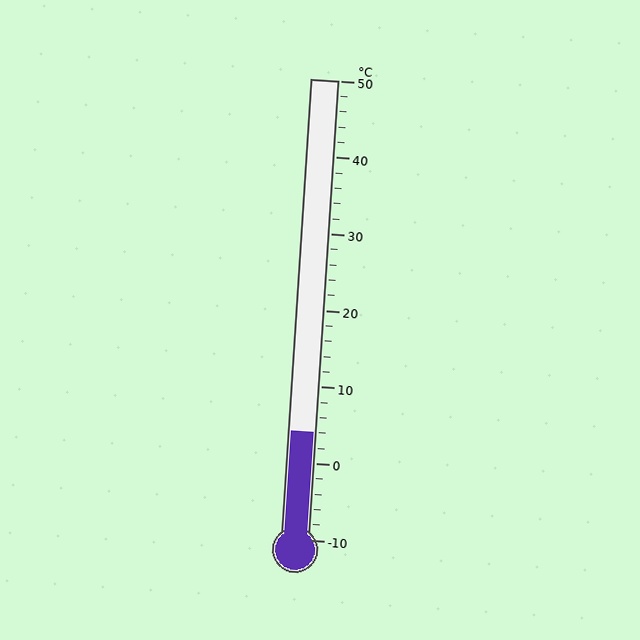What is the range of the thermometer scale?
The thermometer scale ranges from -10°C to 50°C.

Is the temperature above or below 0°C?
The temperature is above 0°C.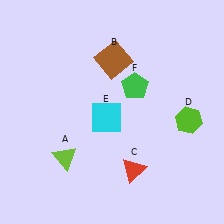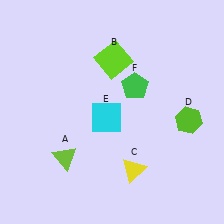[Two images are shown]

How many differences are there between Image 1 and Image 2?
There are 2 differences between the two images.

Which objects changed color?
B changed from brown to lime. C changed from red to yellow.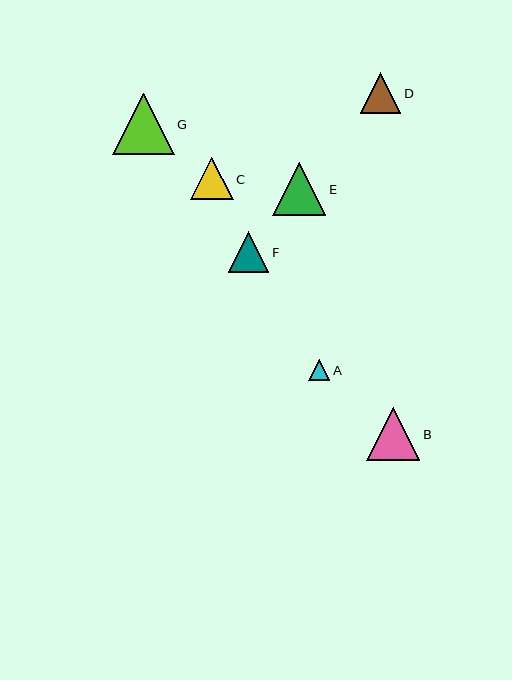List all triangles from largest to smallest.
From largest to smallest: G, B, E, C, F, D, A.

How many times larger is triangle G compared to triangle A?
Triangle G is approximately 2.8 times the size of triangle A.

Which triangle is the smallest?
Triangle A is the smallest with a size of approximately 22 pixels.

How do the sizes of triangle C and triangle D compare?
Triangle C and triangle D are approximately the same size.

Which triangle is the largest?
Triangle G is the largest with a size of approximately 61 pixels.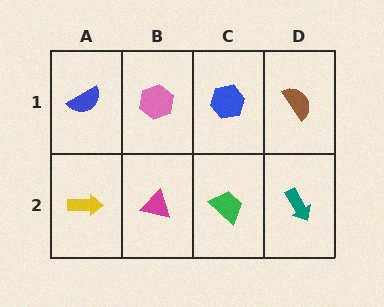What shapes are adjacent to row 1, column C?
A green trapezoid (row 2, column C), a pink hexagon (row 1, column B), a brown semicircle (row 1, column D).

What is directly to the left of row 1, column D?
A blue hexagon.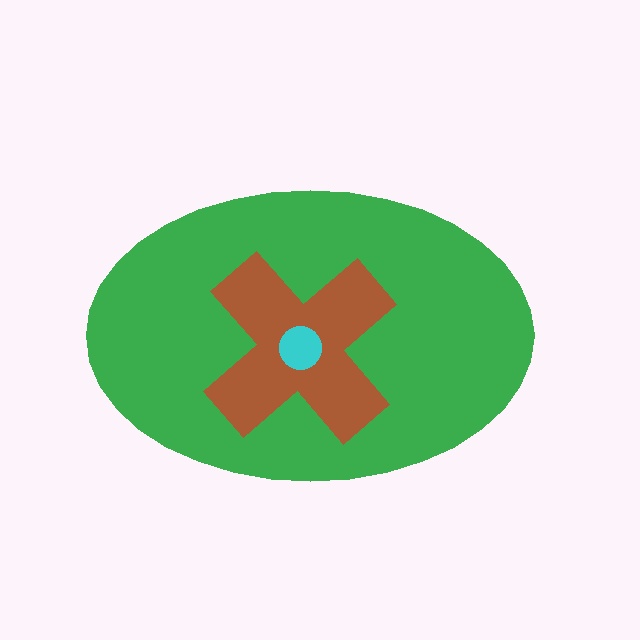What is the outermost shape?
The green ellipse.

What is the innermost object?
The cyan circle.